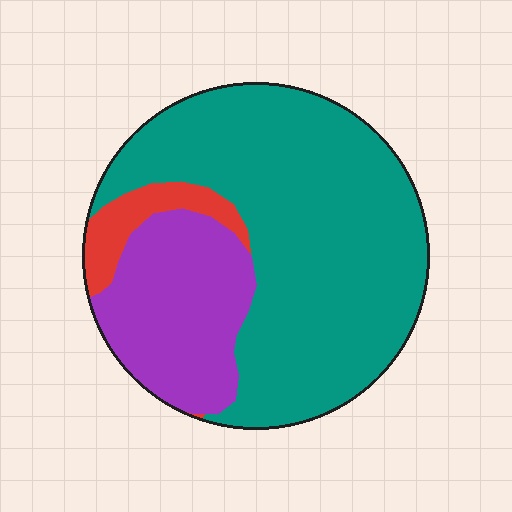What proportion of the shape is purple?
Purple takes up between a quarter and a half of the shape.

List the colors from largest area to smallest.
From largest to smallest: teal, purple, red.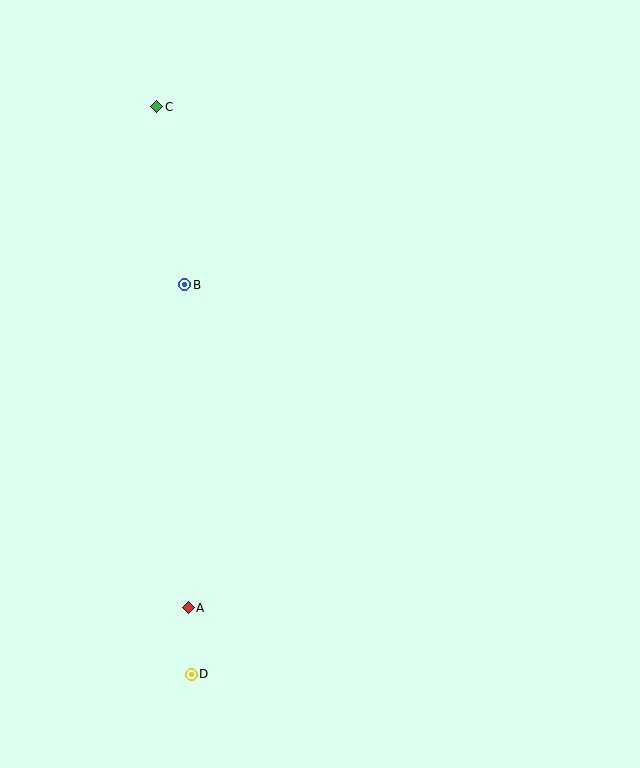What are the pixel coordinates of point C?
Point C is at (157, 107).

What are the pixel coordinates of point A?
Point A is at (188, 608).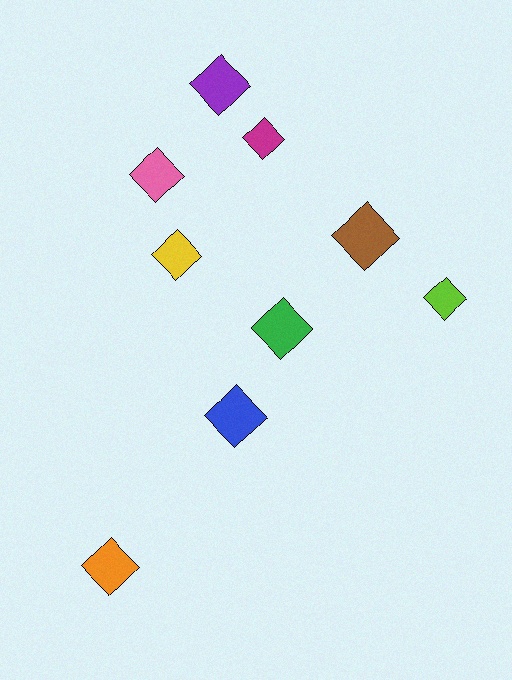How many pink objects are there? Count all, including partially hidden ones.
There is 1 pink object.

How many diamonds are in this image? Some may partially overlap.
There are 9 diamonds.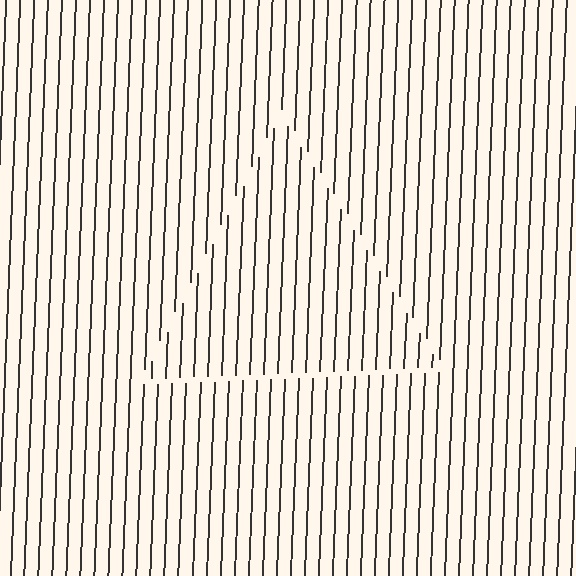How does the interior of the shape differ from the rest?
The interior of the shape contains the same grating, shifted by half a period — the contour is defined by the phase discontinuity where line-ends from the inner and outer gratings abut.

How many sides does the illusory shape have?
3 sides — the line-ends trace a triangle.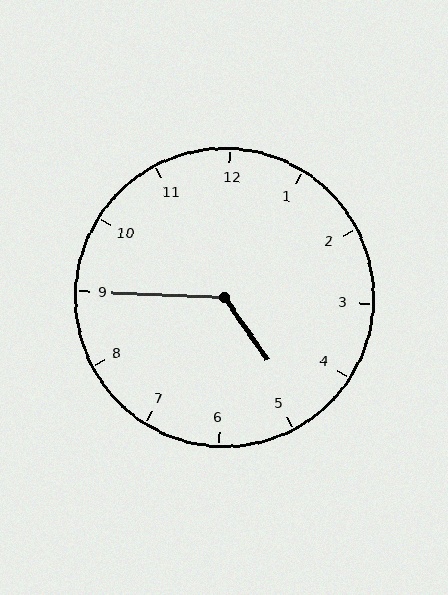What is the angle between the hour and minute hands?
Approximately 128 degrees.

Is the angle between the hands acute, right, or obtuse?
It is obtuse.